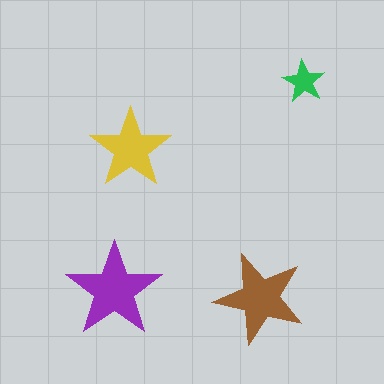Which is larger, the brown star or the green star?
The brown one.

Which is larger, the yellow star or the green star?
The yellow one.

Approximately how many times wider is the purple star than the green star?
About 2 times wider.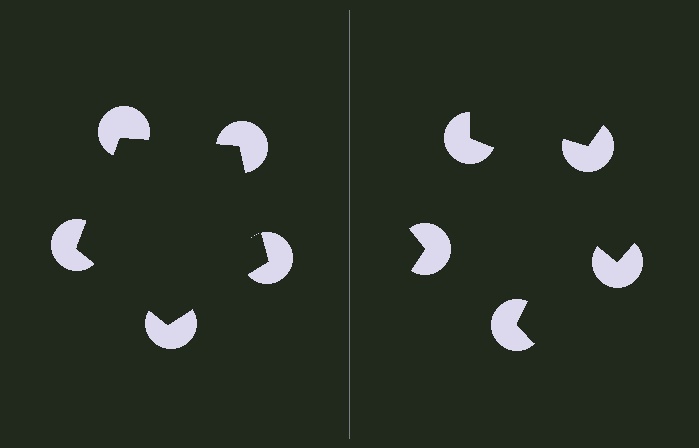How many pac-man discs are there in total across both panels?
10 — 5 on each side.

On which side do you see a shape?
An illusory pentagon appears on the left side. On the right side the wedge cuts are rotated, so no coherent shape forms.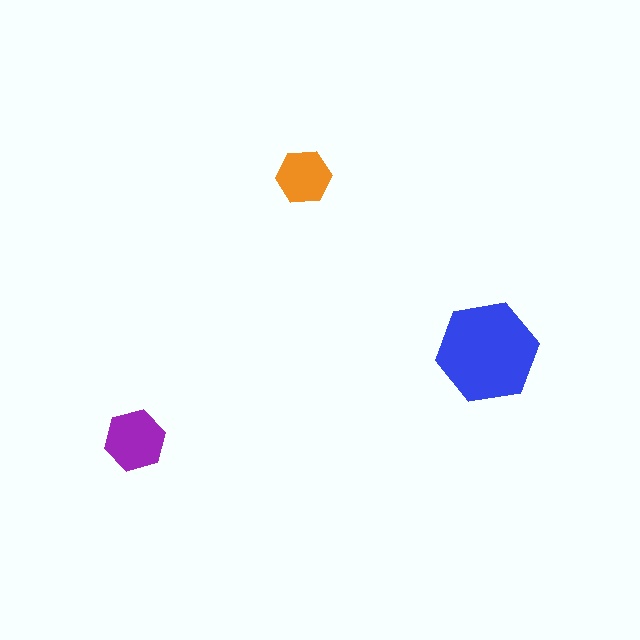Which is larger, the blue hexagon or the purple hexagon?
The blue one.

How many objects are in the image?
There are 3 objects in the image.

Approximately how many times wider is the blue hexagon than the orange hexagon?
About 2 times wider.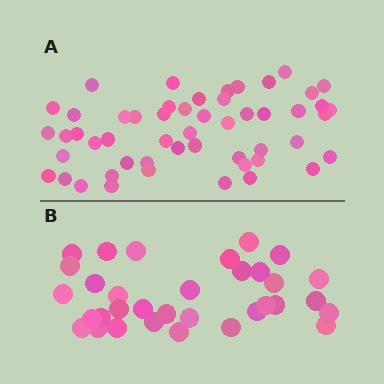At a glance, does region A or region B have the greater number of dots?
Region A (the top region) has more dots.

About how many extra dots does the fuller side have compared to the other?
Region A has approximately 20 more dots than region B.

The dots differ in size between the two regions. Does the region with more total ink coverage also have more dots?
No. Region B has more total ink coverage because its dots are larger, but region A actually contains more individual dots. Total area can be misleading — the number of items is what matters here.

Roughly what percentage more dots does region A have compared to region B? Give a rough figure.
About 60% more.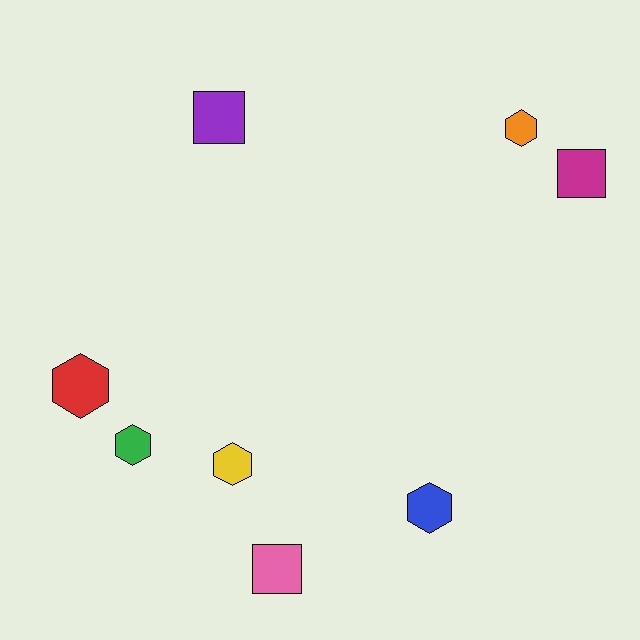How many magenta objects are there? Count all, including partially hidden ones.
There is 1 magenta object.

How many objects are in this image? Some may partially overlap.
There are 8 objects.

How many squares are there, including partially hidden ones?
There are 3 squares.